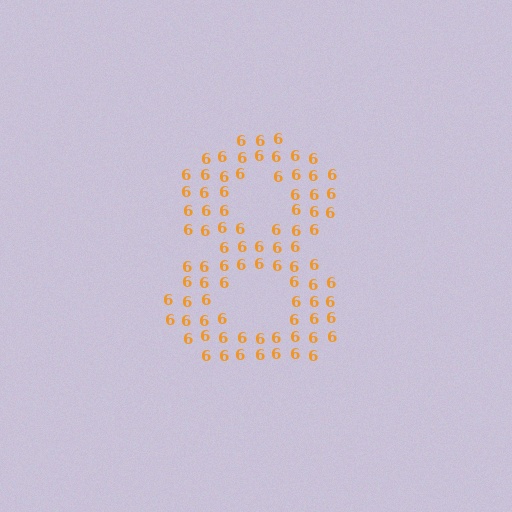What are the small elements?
The small elements are digit 6's.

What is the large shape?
The large shape is the digit 8.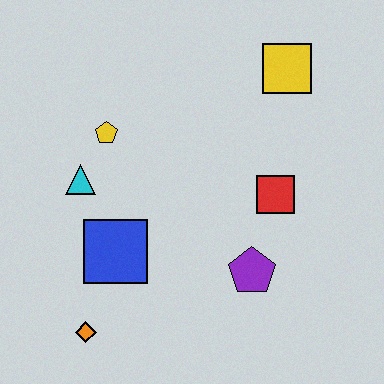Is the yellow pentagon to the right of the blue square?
No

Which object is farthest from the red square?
The orange diamond is farthest from the red square.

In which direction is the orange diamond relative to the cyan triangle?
The orange diamond is below the cyan triangle.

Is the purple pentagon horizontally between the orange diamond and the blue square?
No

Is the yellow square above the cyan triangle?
Yes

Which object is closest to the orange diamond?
The blue square is closest to the orange diamond.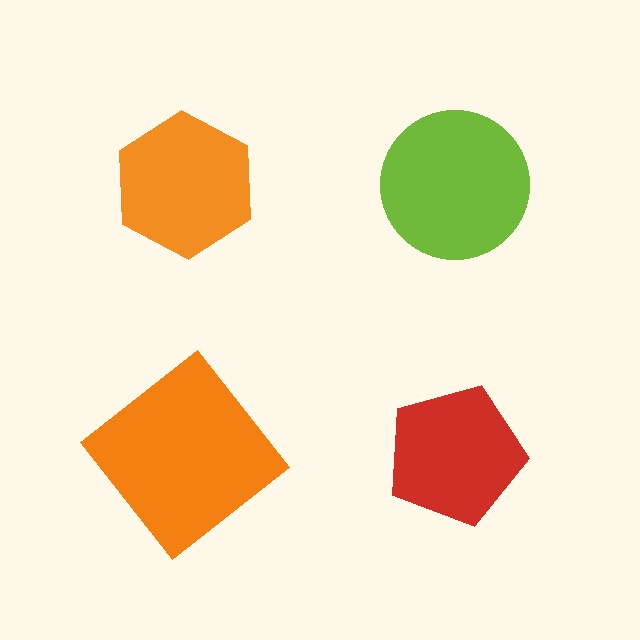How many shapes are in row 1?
2 shapes.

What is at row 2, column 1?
An orange diamond.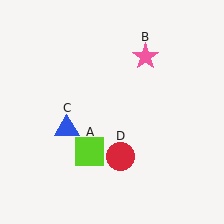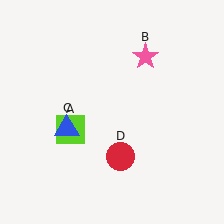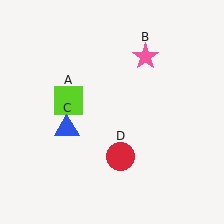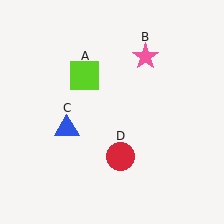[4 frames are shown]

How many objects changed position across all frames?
1 object changed position: lime square (object A).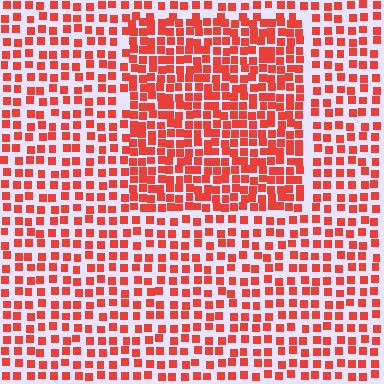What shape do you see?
I see a rectangle.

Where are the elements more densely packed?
The elements are more densely packed inside the rectangle boundary.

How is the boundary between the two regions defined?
The boundary is defined by a change in element density (approximately 1.7x ratio). All elements are the same color, size, and shape.